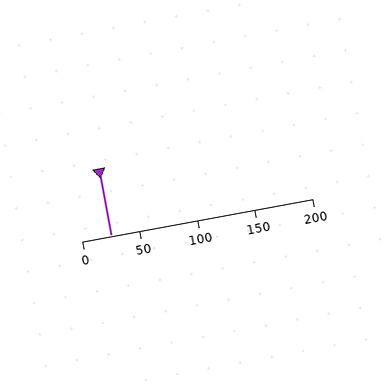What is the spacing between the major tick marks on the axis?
The major ticks are spaced 50 apart.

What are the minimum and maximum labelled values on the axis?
The axis runs from 0 to 200.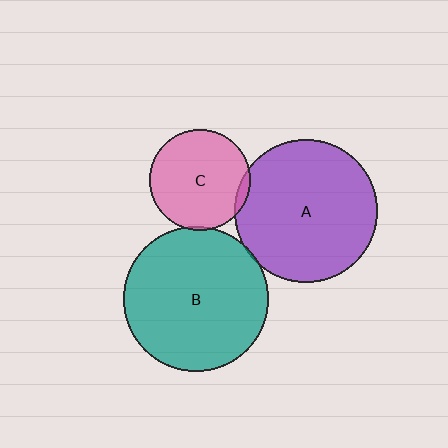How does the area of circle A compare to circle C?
Approximately 2.0 times.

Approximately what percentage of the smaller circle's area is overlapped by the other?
Approximately 5%.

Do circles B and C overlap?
Yes.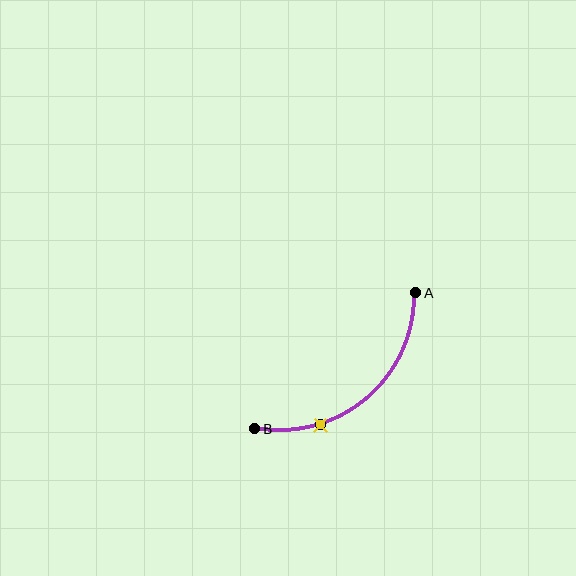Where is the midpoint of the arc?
The arc midpoint is the point on the curve farthest from the straight line joining A and B. It sits below and to the right of that line.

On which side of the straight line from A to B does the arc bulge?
The arc bulges below and to the right of the straight line connecting A and B.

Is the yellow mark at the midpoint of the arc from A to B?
No. The yellow mark lies on the arc but is closer to endpoint B. The arc midpoint would be at the point on the curve equidistant along the arc from both A and B.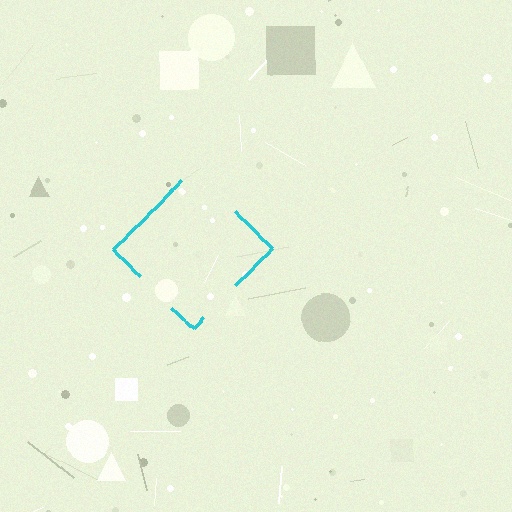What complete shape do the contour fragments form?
The contour fragments form a diamond.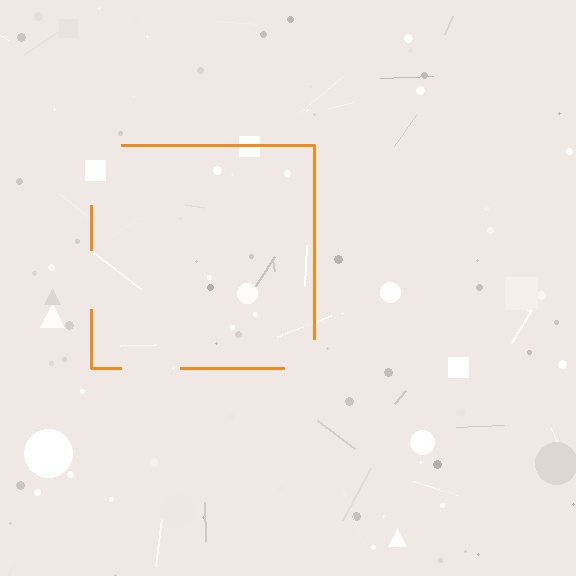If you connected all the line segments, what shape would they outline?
They would outline a square.